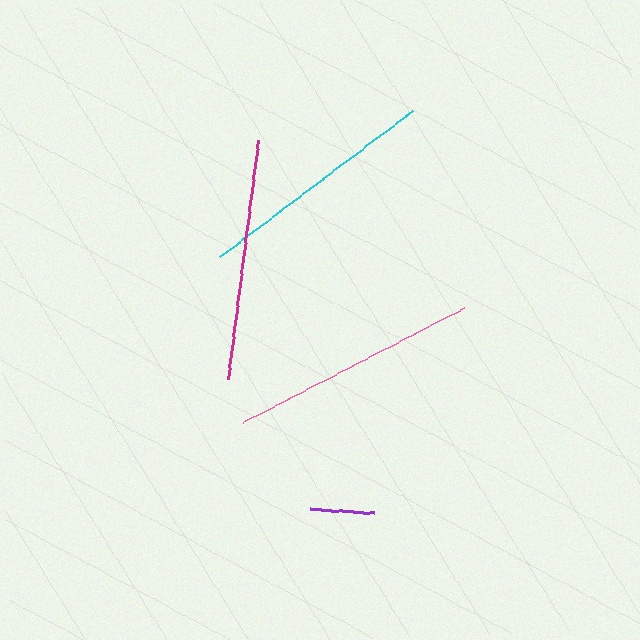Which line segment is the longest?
The pink line is the longest at approximately 248 pixels.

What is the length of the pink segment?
The pink segment is approximately 248 pixels long.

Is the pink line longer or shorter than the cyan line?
The pink line is longer than the cyan line.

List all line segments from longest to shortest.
From longest to shortest: pink, cyan, magenta, purple.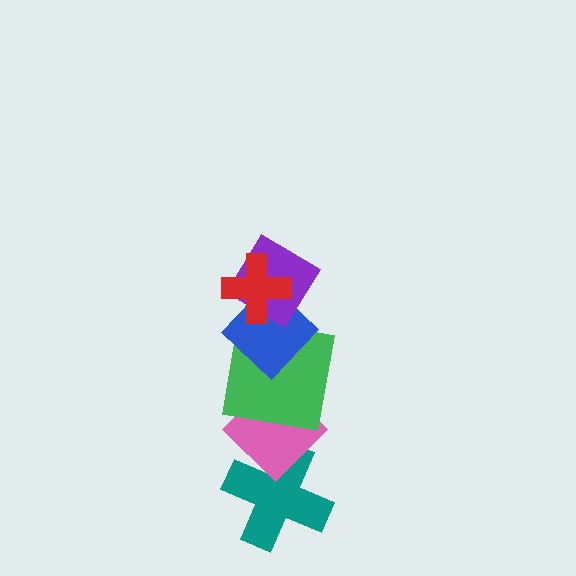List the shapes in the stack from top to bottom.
From top to bottom: the red cross, the purple diamond, the blue diamond, the green square, the pink diamond, the teal cross.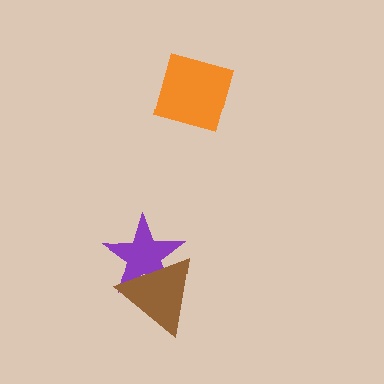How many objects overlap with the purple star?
1 object overlaps with the purple star.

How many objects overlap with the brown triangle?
1 object overlaps with the brown triangle.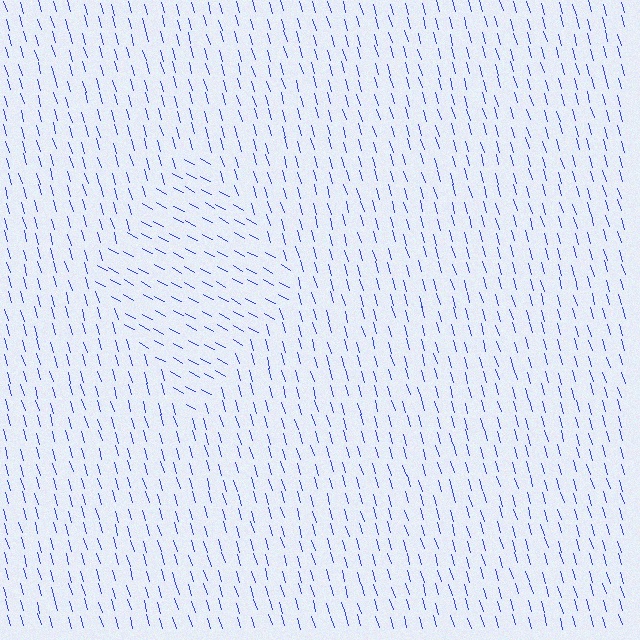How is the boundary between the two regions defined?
The boundary is defined purely by a change in line orientation (approximately 45 degrees difference). All lines are the same color and thickness.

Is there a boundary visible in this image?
Yes, there is a texture boundary formed by a change in line orientation.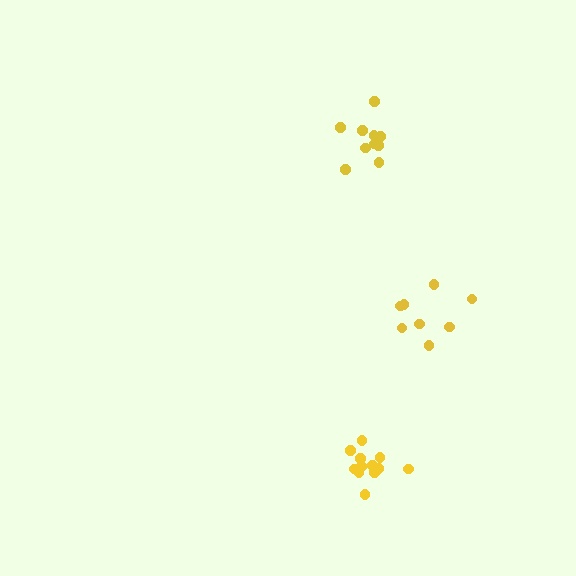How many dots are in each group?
Group 1: 8 dots, Group 2: 11 dots, Group 3: 12 dots (31 total).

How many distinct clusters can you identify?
There are 3 distinct clusters.